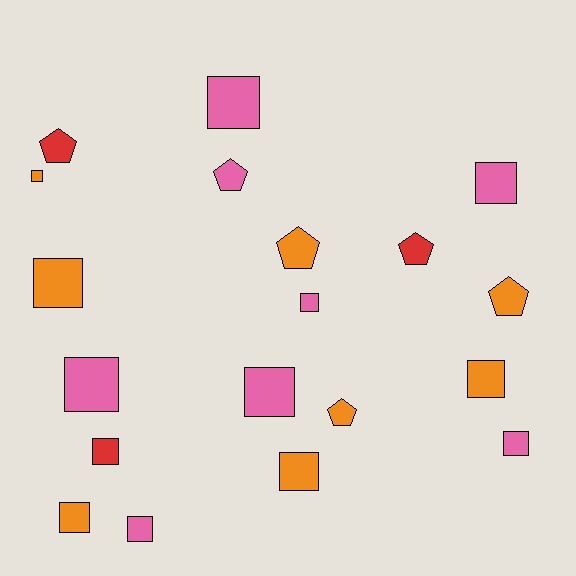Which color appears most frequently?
Pink, with 8 objects.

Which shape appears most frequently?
Square, with 13 objects.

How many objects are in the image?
There are 19 objects.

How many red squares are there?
There is 1 red square.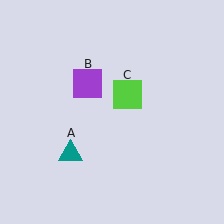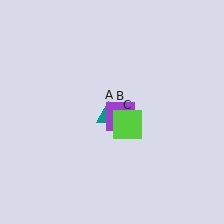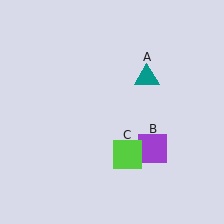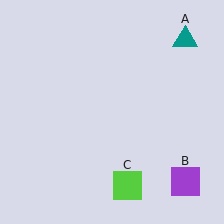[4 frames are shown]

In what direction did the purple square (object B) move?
The purple square (object B) moved down and to the right.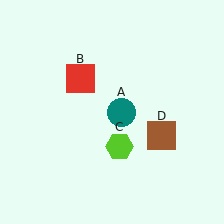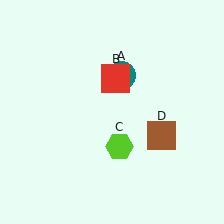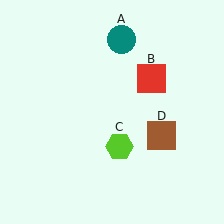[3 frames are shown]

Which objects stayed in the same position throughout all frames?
Lime hexagon (object C) and brown square (object D) remained stationary.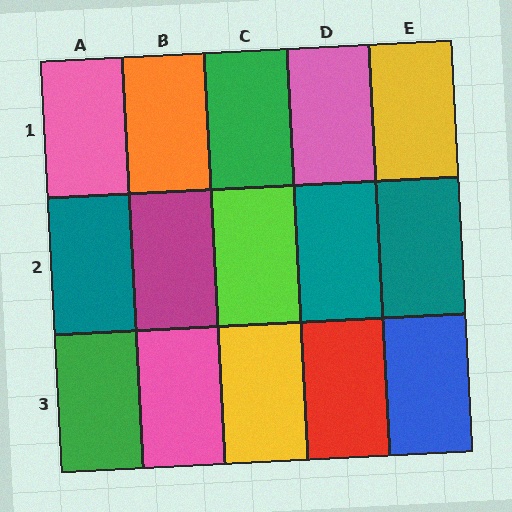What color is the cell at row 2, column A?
Teal.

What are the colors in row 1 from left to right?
Pink, orange, green, pink, yellow.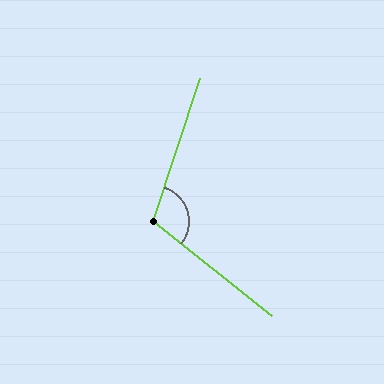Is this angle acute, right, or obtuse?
It is obtuse.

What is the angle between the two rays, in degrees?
Approximately 111 degrees.